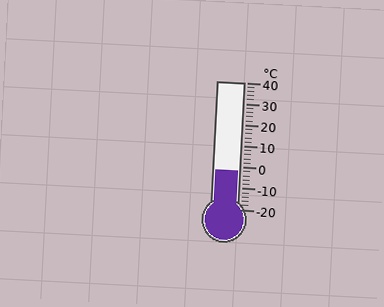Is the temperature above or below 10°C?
The temperature is below 10°C.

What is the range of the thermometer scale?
The thermometer scale ranges from -20°C to 40°C.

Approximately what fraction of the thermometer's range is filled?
The thermometer is filled to approximately 30% of its range.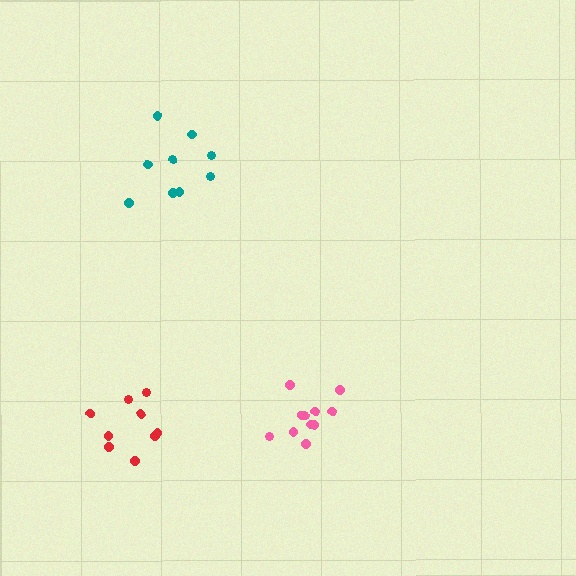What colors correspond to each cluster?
The clusters are colored: red, teal, pink.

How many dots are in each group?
Group 1: 9 dots, Group 2: 9 dots, Group 3: 11 dots (29 total).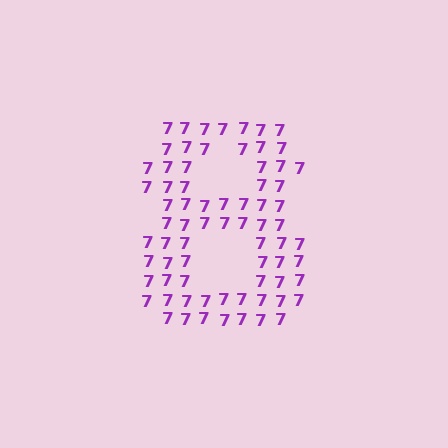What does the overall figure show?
The overall figure shows the digit 8.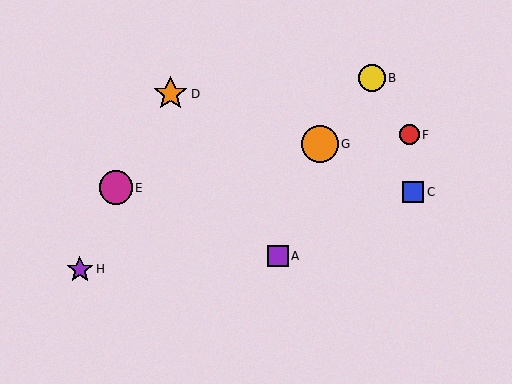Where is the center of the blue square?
The center of the blue square is at (413, 192).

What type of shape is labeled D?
Shape D is an orange star.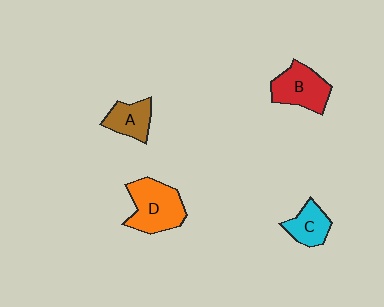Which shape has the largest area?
Shape D (orange).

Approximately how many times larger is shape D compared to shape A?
Approximately 1.7 times.